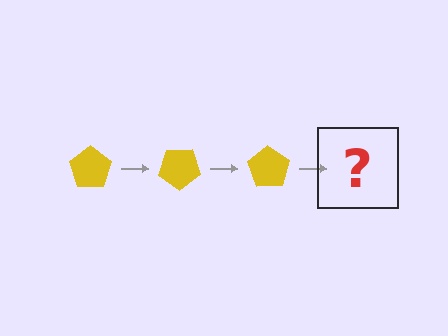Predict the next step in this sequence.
The next step is a yellow pentagon rotated 105 degrees.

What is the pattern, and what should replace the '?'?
The pattern is that the pentagon rotates 35 degrees each step. The '?' should be a yellow pentagon rotated 105 degrees.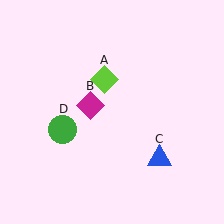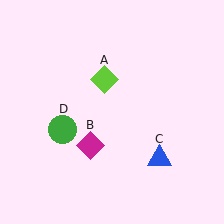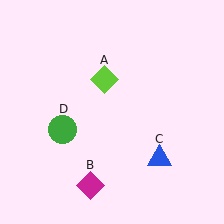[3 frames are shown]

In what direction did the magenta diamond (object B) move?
The magenta diamond (object B) moved down.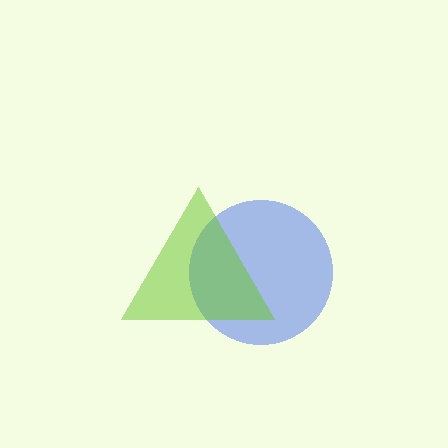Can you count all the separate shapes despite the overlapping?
Yes, there are 2 separate shapes.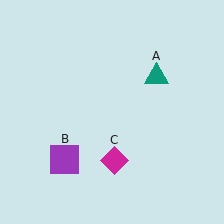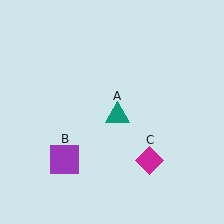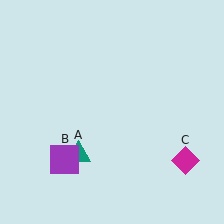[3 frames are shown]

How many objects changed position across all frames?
2 objects changed position: teal triangle (object A), magenta diamond (object C).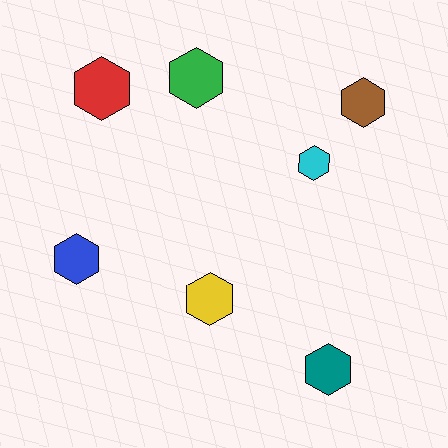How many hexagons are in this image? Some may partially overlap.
There are 7 hexagons.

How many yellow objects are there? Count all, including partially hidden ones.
There is 1 yellow object.